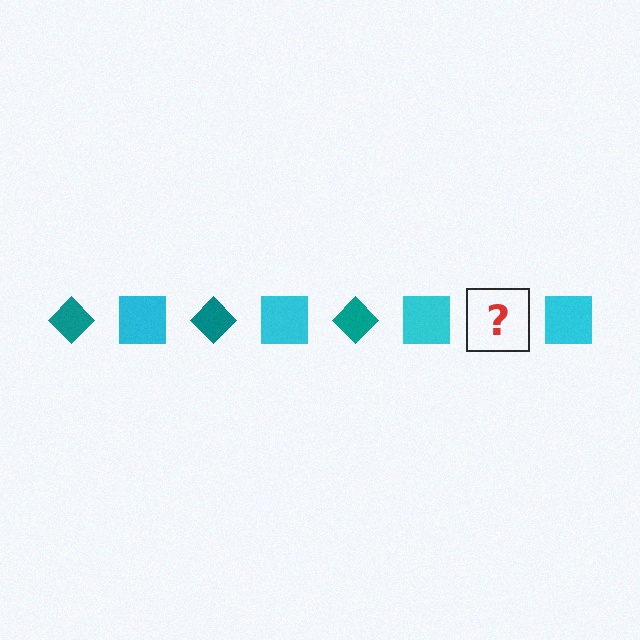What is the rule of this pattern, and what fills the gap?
The rule is that the pattern alternates between teal diamond and cyan square. The gap should be filled with a teal diamond.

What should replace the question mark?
The question mark should be replaced with a teal diamond.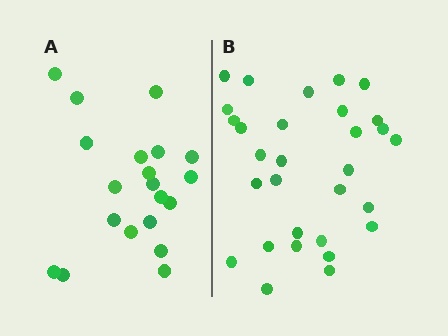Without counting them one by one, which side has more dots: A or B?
Region B (the right region) has more dots.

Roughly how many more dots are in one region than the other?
Region B has roughly 10 or so more dots than region A.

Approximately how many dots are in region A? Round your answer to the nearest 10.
About 20 dots.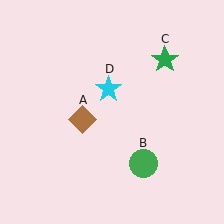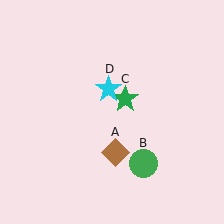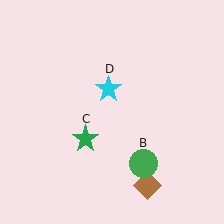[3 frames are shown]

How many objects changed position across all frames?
2 objects changed position: brown diamond (object A), green star (object C).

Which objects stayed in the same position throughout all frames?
Green circle (object B) and cyan star (object D) remained stationary.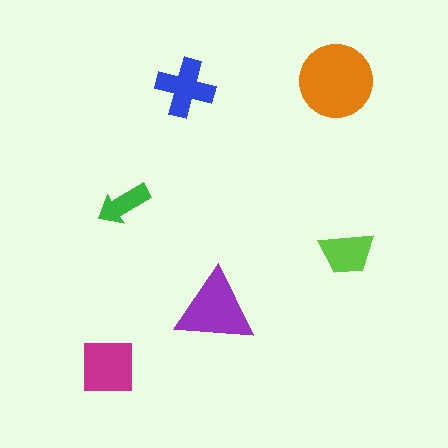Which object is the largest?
The orange circle.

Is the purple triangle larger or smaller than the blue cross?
Larger.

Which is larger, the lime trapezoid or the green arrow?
The lime trapezoid.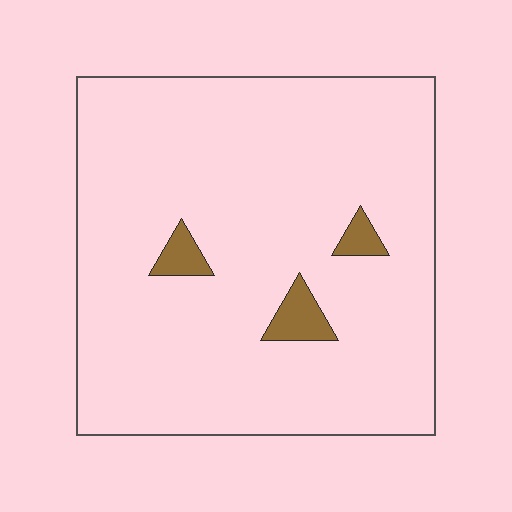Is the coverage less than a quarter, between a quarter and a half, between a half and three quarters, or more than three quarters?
Less than a quarter.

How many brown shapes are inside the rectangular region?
3.